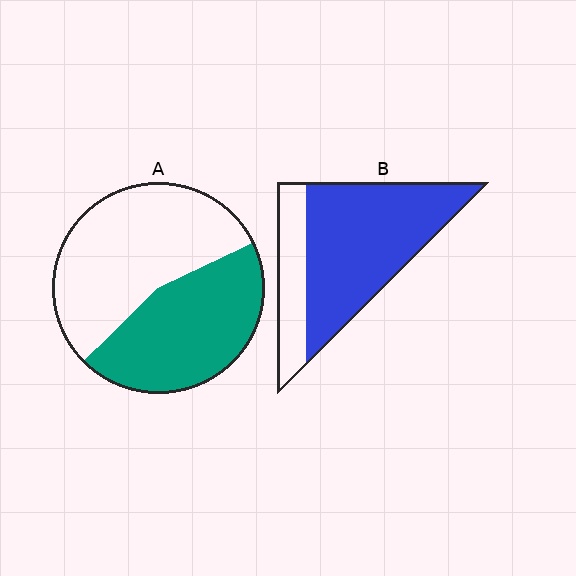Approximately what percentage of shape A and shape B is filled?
A is approximately 45% and B is approximately 75%.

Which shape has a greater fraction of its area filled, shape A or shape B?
Shape B.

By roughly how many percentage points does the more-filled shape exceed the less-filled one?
By roughly 30 percentage points (B over A).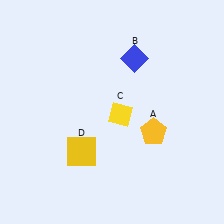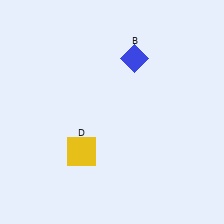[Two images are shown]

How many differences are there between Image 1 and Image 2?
There are 2 differences between the two images.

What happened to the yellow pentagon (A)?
The yellow pentagon (A) was removed in Image 2. It was in the bottom-right area of Image 1.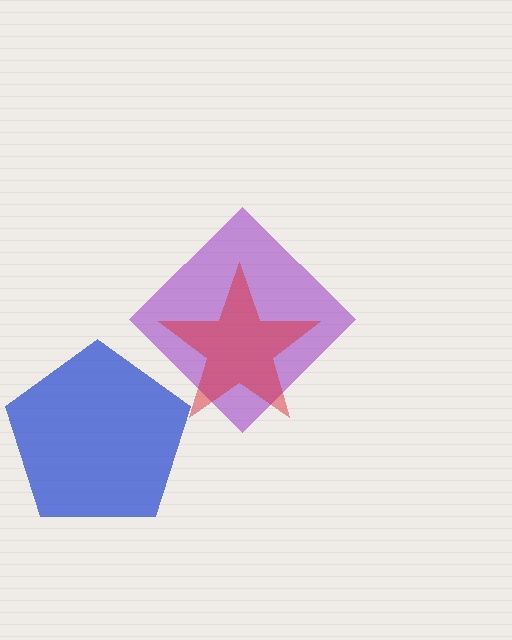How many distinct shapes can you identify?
There are 3 distinct shapes: a purple diamond, a red star, a blue pentagon.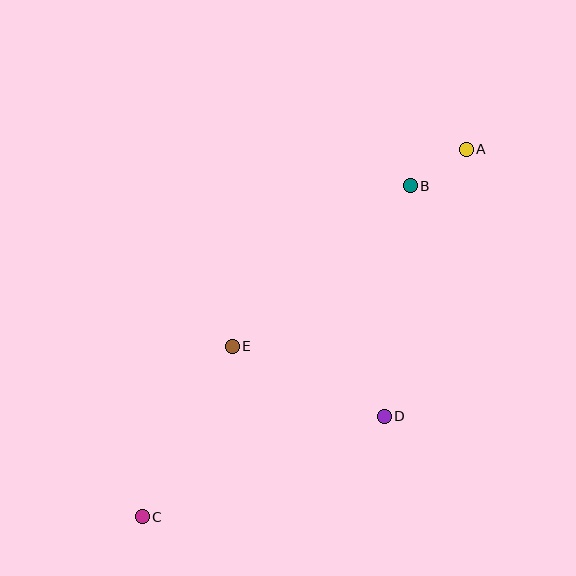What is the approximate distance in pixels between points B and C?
The distance between B and C is approximately 426 pixels.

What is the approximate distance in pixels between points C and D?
The distance between C and D is approximately 262 pixels.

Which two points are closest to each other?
Points A and B are closest to each other.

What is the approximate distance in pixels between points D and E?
The distance between D and E is approximately 167 pixels.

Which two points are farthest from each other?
Points A and C are farthest from each other.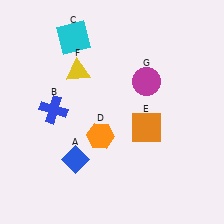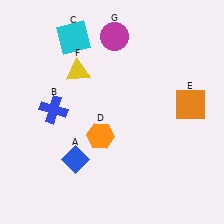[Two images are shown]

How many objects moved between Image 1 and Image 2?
2 objects moved between the two images.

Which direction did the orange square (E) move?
The orange square (E) moved right.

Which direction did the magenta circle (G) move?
The magenta circle (G) moved up.